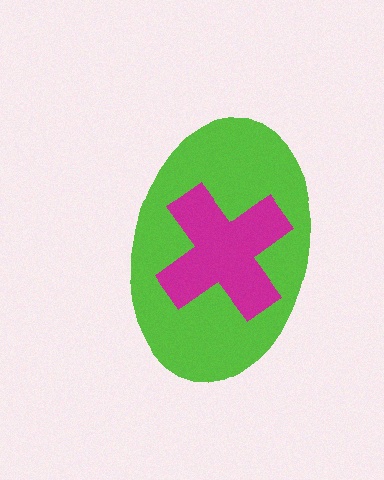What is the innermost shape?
The magenta cross.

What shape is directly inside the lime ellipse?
The magenta cross.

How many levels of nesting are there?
2.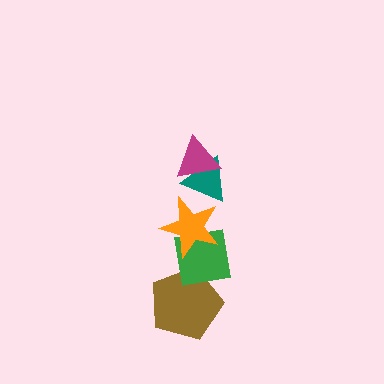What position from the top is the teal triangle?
The teal triangle is 2nd from the top.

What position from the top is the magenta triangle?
The magenta triangle is 1st from the top.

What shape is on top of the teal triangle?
The magenta triangle is on top of the teal triangle.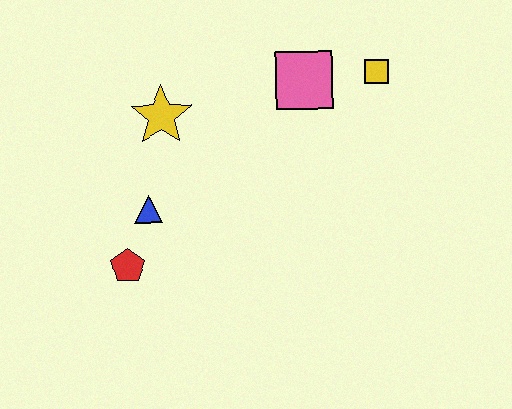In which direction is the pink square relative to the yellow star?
The pink square is to the right of the yellow star.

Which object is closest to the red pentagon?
The blue triangle is closest to the red pentagon.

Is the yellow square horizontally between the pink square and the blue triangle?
No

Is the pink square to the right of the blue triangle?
Yes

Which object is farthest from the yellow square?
The red pentagon is farthest from the yellow square.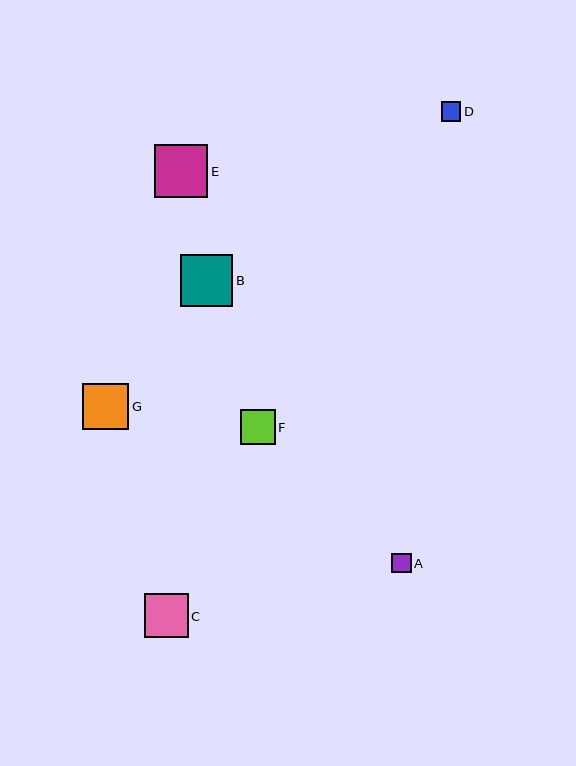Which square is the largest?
Square E is the largest with a size of approximately 53 pixels.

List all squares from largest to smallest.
From largest to smallest: E, B, G, C, F, D, A.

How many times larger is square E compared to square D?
Square E is approximately 2.7 times the size of square D.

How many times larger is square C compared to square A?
Square C is approximately 2.3 times the size of square A.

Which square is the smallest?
Square A is the smallest with a size of approximately 19 pixels.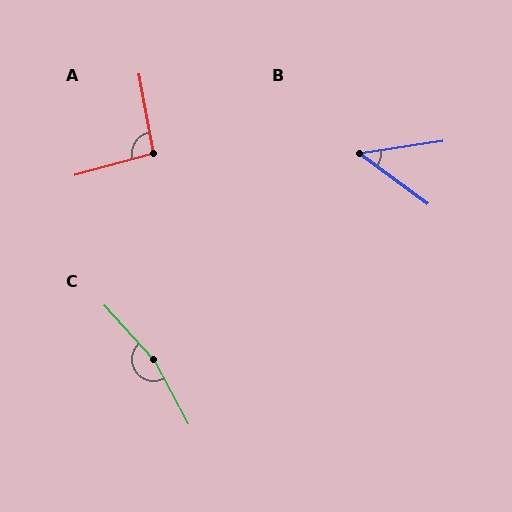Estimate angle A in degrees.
Approximately 95 degrees.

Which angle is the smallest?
B, at approximately 45 degrees.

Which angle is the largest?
C, at approximately 166 degrees.